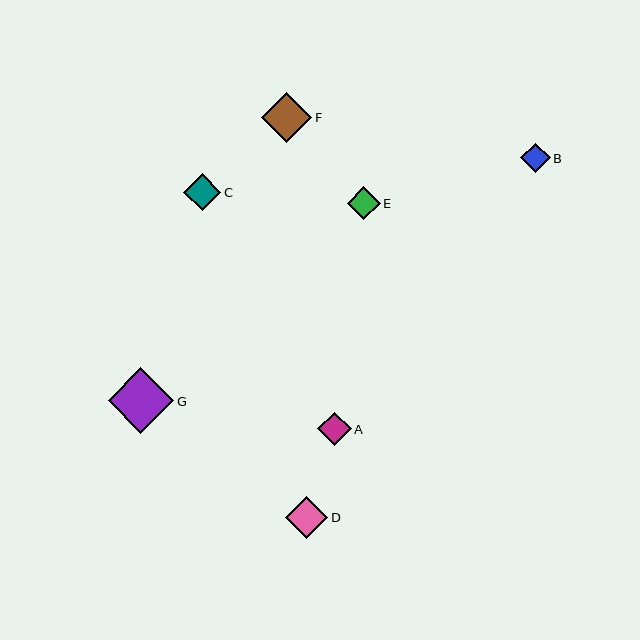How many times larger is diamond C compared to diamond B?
Diamond C is approximately 1.2 times the size of diamond B.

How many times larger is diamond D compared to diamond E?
Diamond D is approximately 1.3 times the size of diamond E.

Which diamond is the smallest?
Diamond B is the smallest with a size of approximately 30 pixels.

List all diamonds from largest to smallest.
From largest to smallest: G, F, D, C, A, E, B.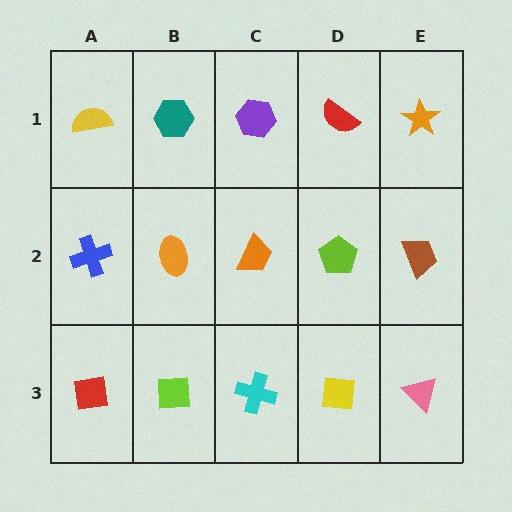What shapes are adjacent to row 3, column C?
An orange trapezoid (row 2, column C), a lime square (row 3, column B), a yellow square (row 3, column D).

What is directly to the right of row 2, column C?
A lime pentagon.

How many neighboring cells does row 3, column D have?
3.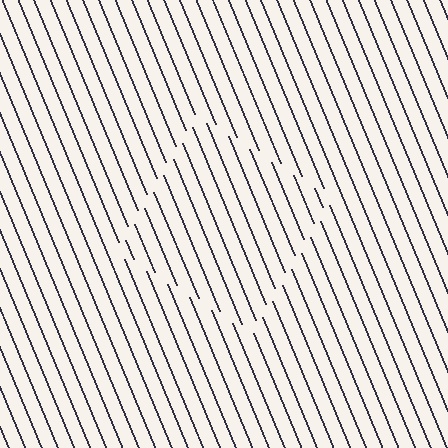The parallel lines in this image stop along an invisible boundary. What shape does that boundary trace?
An illusory square. The interior of the shape contains the same grating, shifted by half a period — the contour is defined by the phase discontinuity where line-ends from the inner and outer gratings abut.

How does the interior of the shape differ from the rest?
The interior of the shape contains the same grating, shifted by half a period — the contour is defined by the phase discontinuity where line-ends from the inner and outer gratings abut.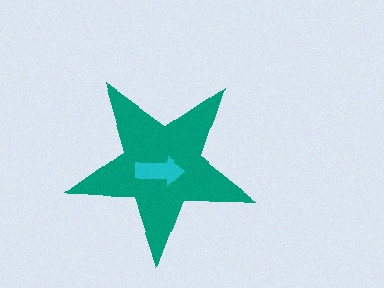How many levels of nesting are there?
2.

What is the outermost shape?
The teal star.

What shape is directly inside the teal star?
The cyan arrow.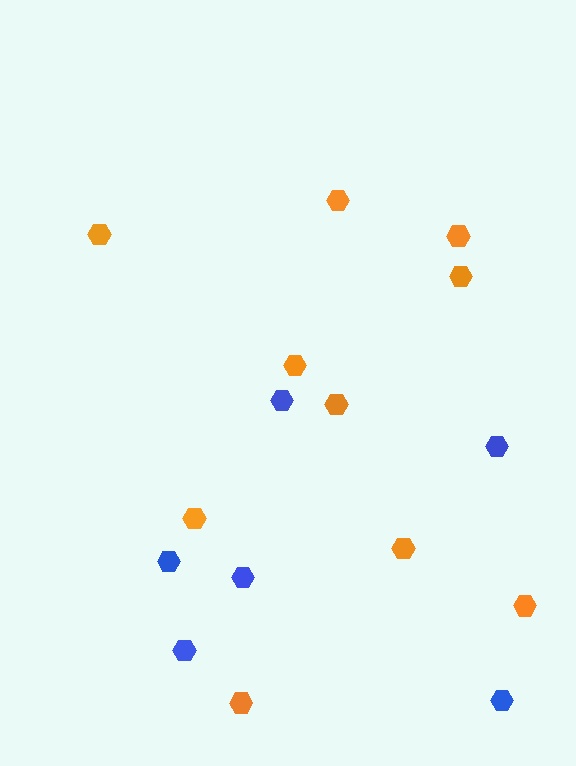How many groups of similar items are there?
There are 2 groups: one group of orange hexagons (10) and one group of blue hexagons (6).